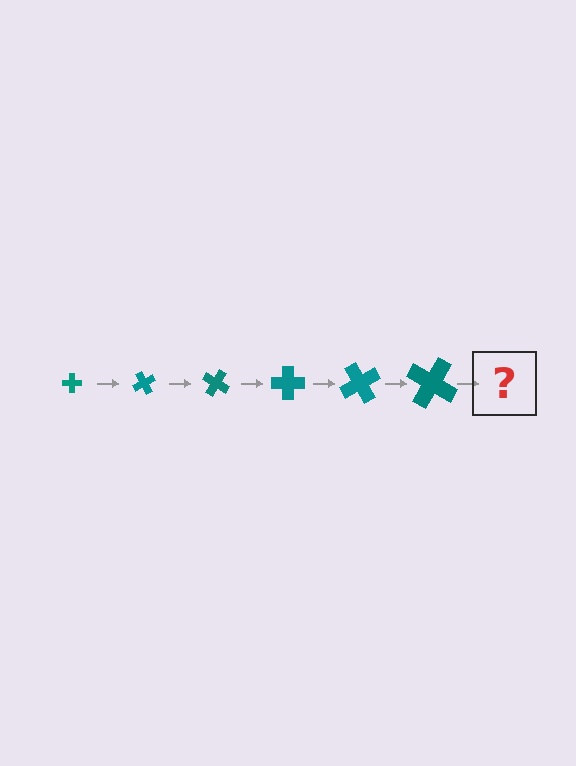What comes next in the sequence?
The next element should be a cross, larger than the previous one and rotated 360 degrees from the start.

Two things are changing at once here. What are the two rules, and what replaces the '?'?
The two rules are that the cross grows larger each step and it rotates 60 degrees each step. The '?' should be a cross, larger than the previous one and rotated 360 degrees from the start.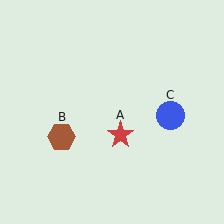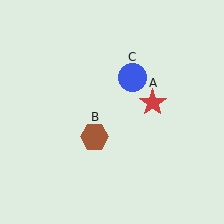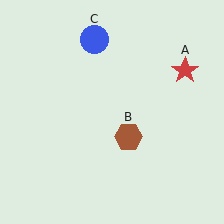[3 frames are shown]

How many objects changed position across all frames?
3 objects changed position: red star (object A), brown hexagon (object B), blue circle (object C).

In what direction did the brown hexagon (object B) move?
The brown hexagon (object B) moved right.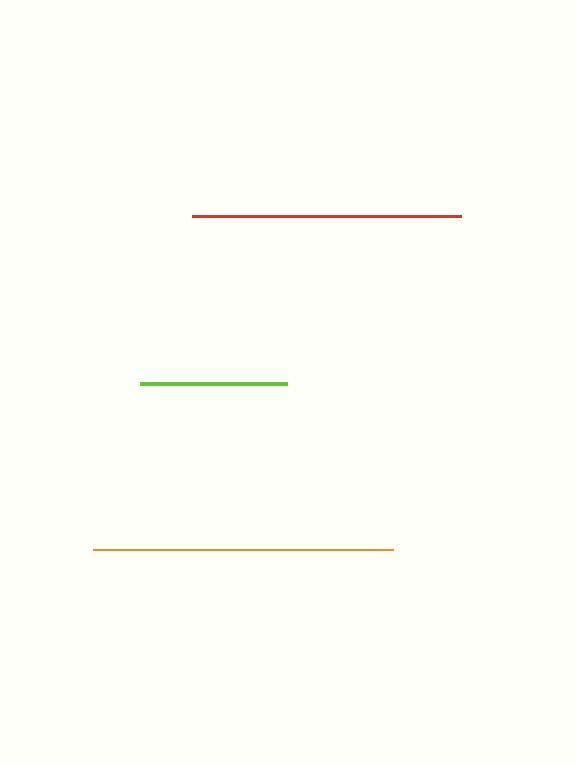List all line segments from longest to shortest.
From longest to shortest: orange, red, lime.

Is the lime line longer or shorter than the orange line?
The orange line is longer than the lime line.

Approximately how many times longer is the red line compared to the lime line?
The red line is approximately 1.8 times the length of the lime line.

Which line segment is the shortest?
The lime line is the shortest at approximately 147 pixels.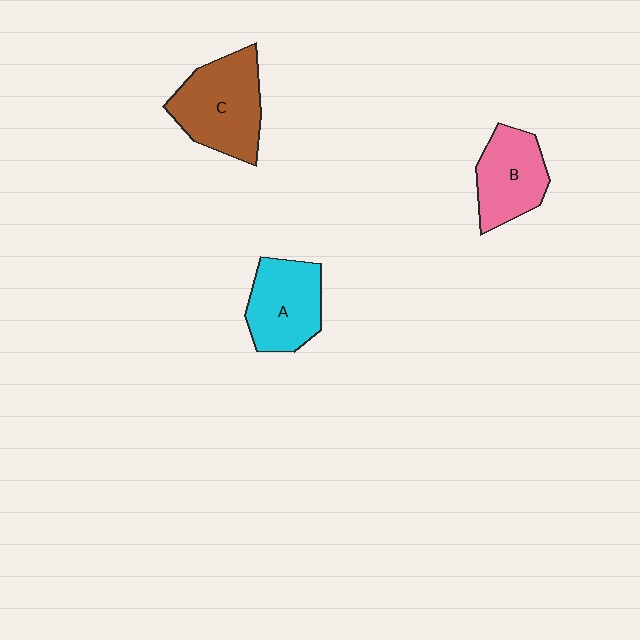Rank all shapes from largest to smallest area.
From largest to smallest: C (brown), A (cyan), B (pink).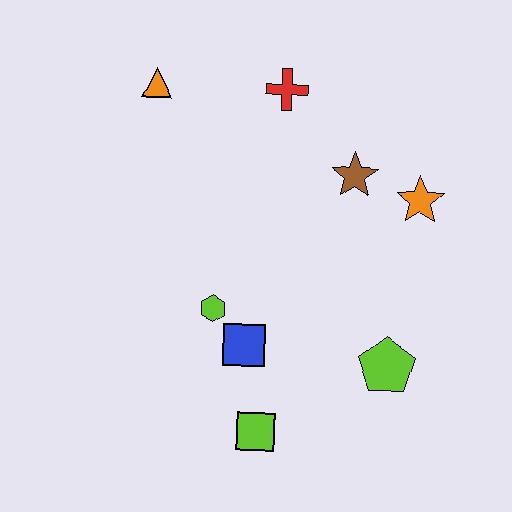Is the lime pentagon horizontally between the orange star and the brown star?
Yes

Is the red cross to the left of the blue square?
No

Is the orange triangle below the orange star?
No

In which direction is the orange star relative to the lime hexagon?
The orange star is to the right of the lime hexagon.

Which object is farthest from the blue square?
The orange triangle is farthest from the blue square.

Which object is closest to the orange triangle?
The red cross is closest to the orange triangle.